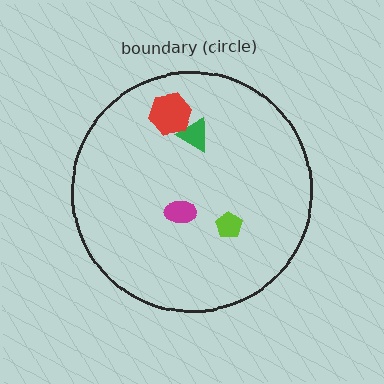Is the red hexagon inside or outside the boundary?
Inside.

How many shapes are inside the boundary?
4 inside, 0 outside.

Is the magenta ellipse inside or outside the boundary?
Inside.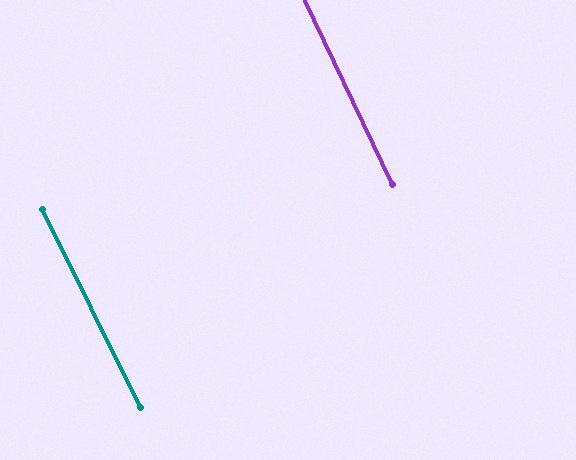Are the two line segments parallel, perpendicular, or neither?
Parallel — their directions differ by only 0.9°.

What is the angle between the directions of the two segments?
Approximately 1 degree.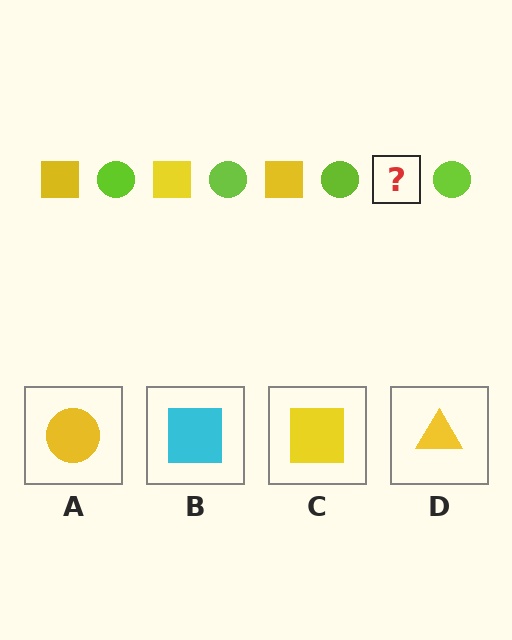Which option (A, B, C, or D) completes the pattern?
C.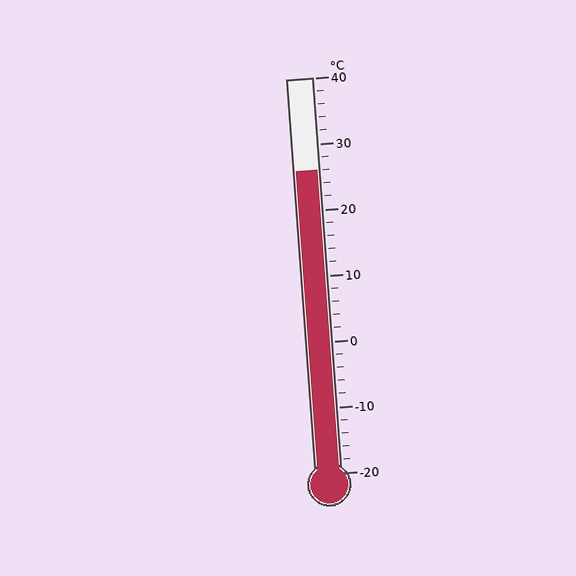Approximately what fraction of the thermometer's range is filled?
The thermometer is filled to approximately 75% of its range.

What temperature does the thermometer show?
The thermometer shows approximately 26°C.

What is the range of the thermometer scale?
The thermometer scale ranges from -20°C to 40°C.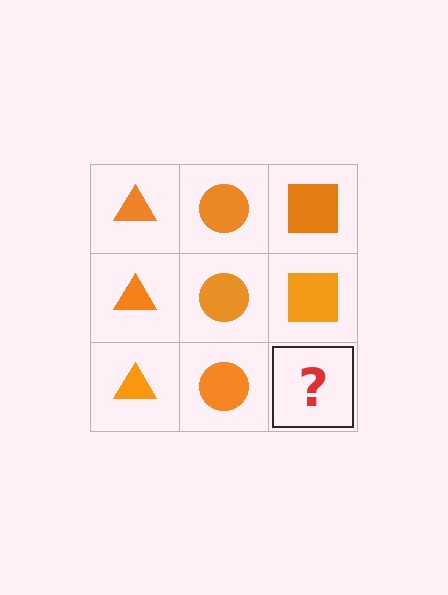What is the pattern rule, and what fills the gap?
The rule is that each column has a consistent shape. The gap should be filled with an orange square.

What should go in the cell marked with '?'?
The missing cell should contain an orange square.